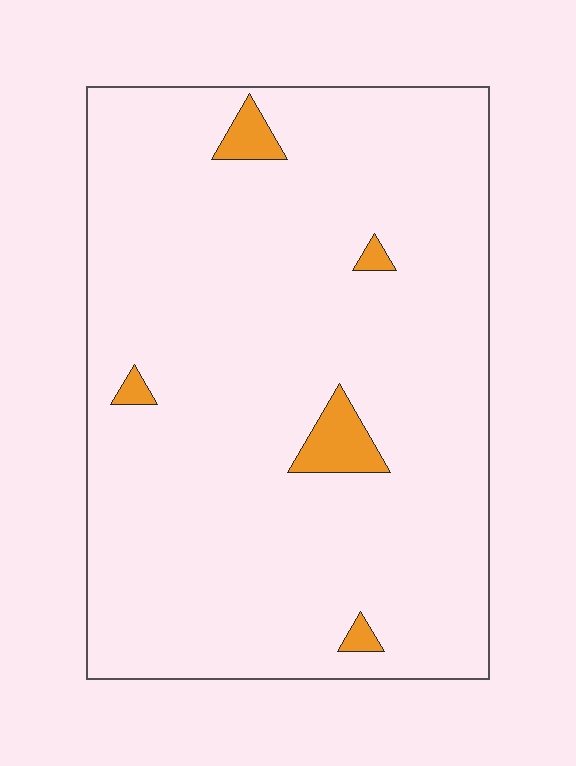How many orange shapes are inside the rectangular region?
5.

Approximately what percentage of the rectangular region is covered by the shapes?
Approximately 5%.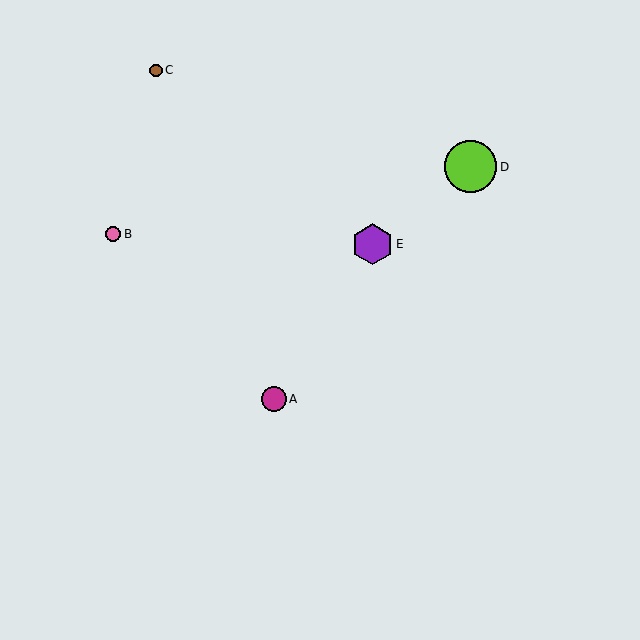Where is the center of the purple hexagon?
The center of the purple hexagon is at (373, 244).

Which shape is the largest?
The lime circle (labeled D) is the largest.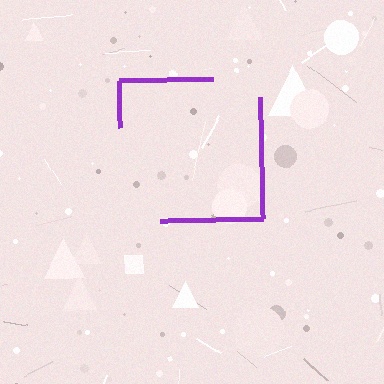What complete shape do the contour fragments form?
The contour fragments form a square.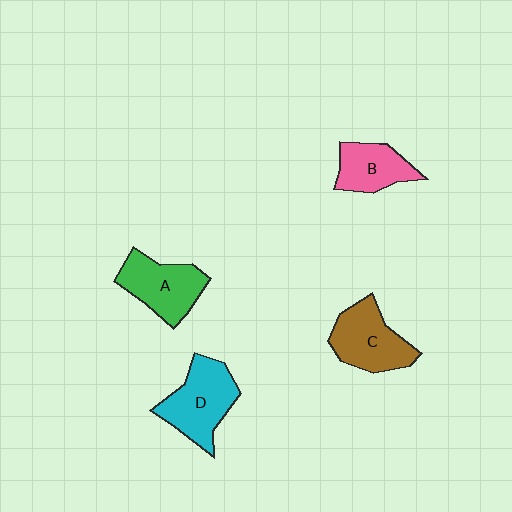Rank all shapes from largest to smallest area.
From largest to smallest: D (cyan), C (brown), A (green), B (pink).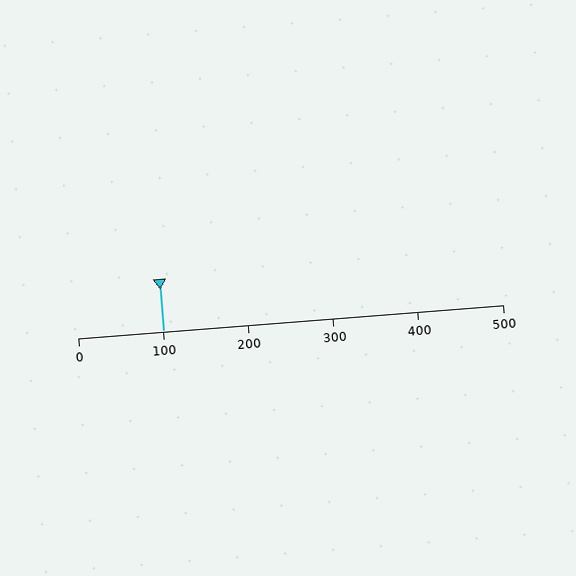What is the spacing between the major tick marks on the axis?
The major ticks are spaced 100 apart.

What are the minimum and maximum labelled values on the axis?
The axis runs from 0 to 500.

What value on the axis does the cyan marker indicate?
The marker indicates approximately 100.